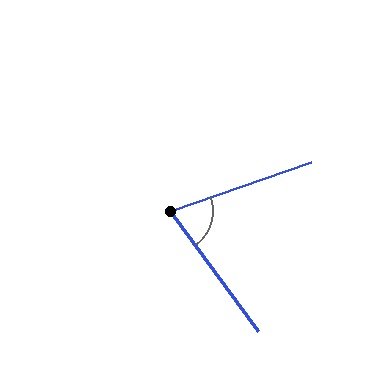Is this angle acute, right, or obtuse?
It is acute.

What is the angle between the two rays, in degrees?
Approximately 73 degrees.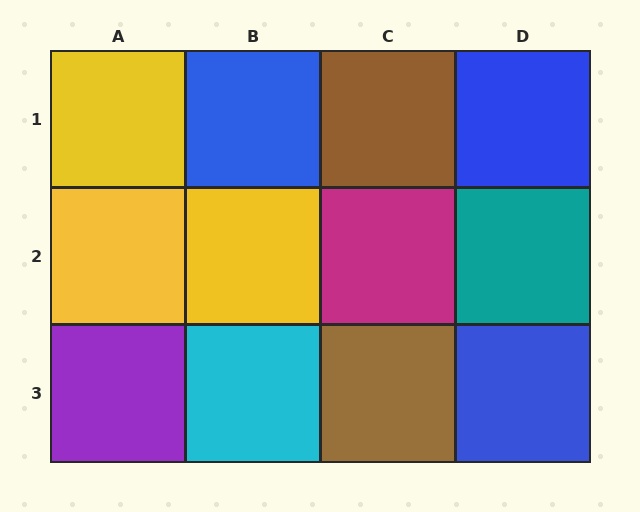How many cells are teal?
1 cell is teal.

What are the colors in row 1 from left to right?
Yellow, blue, brown, blue.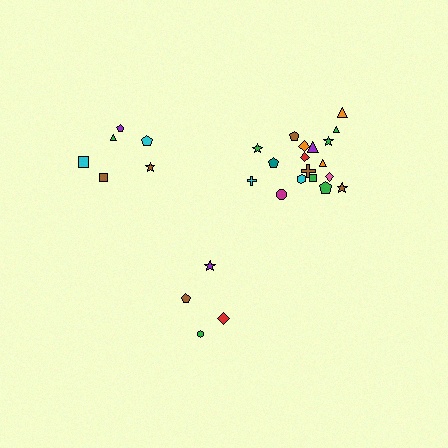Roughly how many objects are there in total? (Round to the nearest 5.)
Roughly 30 objects in total.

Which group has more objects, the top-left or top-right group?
The top-right group.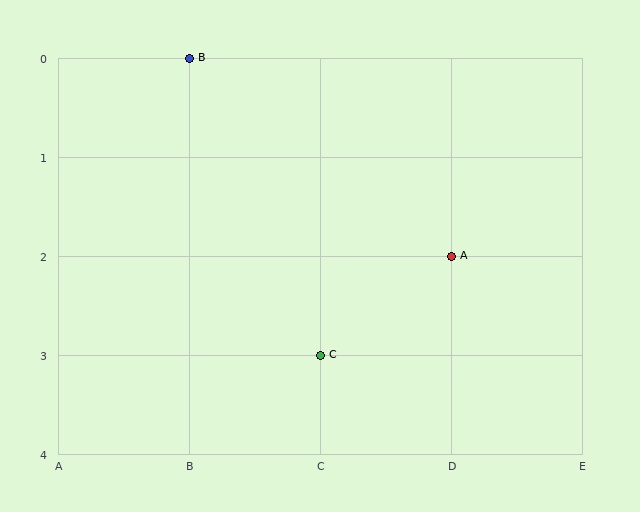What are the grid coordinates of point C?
Point C is at grid coordinates (C, 3).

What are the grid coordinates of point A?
Point A is at grid coordinates (D, 2).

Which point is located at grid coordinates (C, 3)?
Point C is at (C, 3).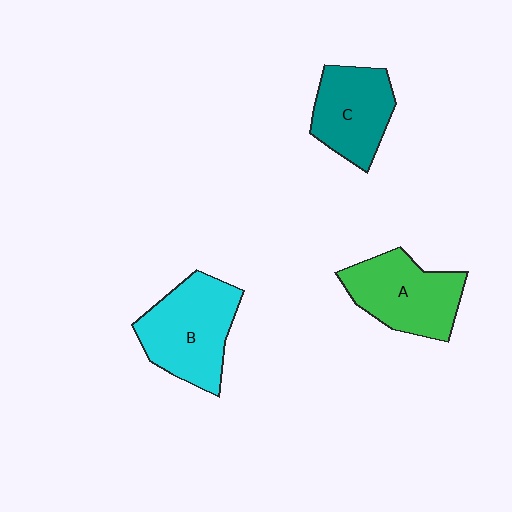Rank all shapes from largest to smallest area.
From largest to smallest: B (cyan), A (green), C (teal).